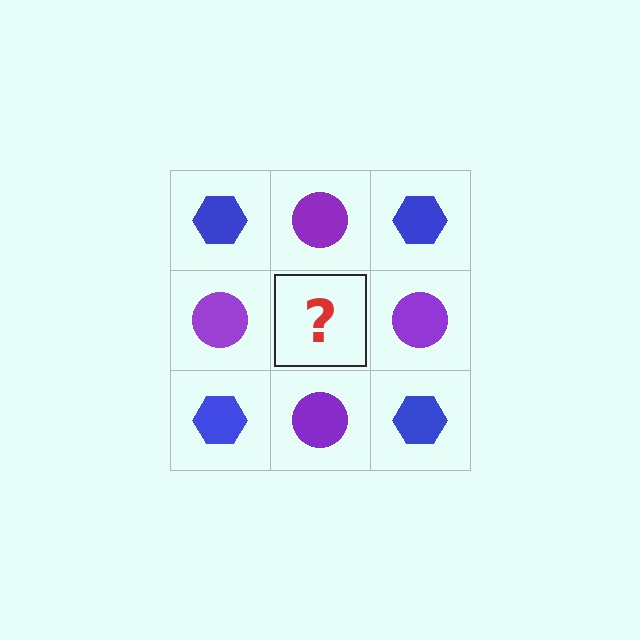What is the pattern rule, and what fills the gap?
The rule is that it alternates blue hexagon and purple circle in a checkerboard pattern. The gap should be filled with a blue hexagon.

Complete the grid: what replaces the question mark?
The question mark should be replaced with a blue hexagon.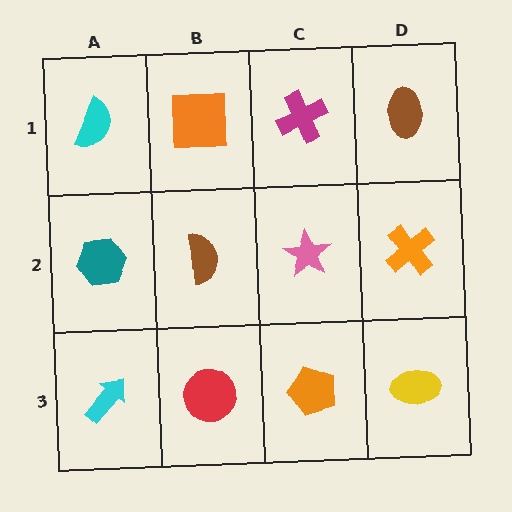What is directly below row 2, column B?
A red circle.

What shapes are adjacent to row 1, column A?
A teal hexagon (row 2, column A), an orange square (row 1, column B).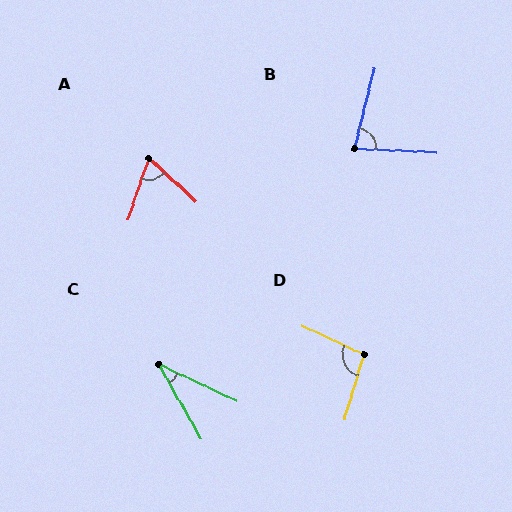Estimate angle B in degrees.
Approximately 79 degrees.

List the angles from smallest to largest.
C (35°), A (67°), B (79°), D (99°).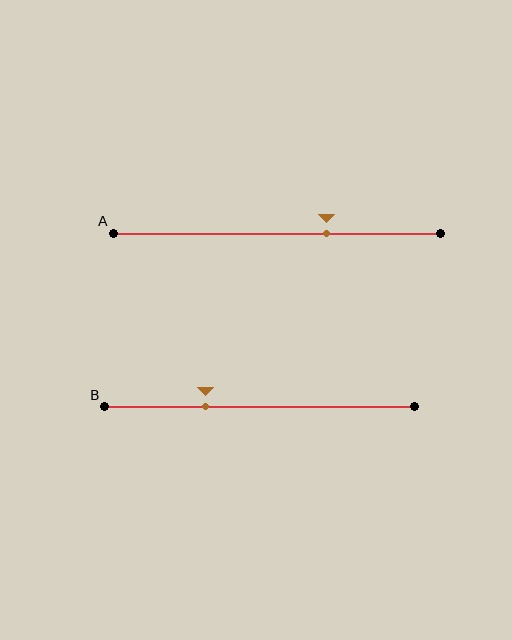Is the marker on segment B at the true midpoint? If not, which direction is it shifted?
No, the marker on segment B is shifted to the left by about 17% of the segment length.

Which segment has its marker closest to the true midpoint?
Segment A has its marker closest to the true midpoint.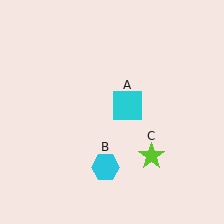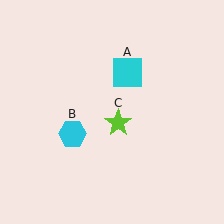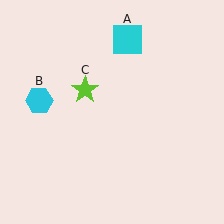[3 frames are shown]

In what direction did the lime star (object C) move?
The lime star (object C) moved up and to the left.